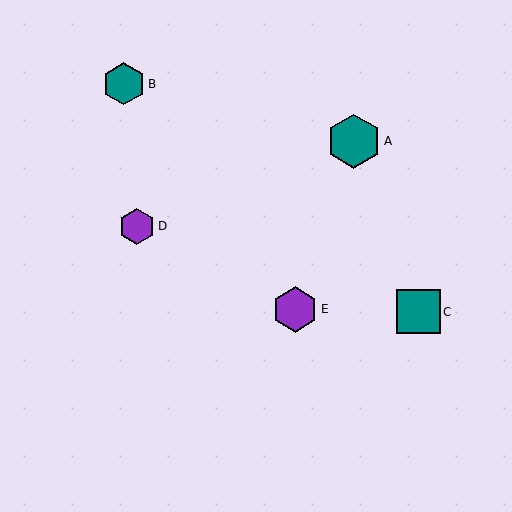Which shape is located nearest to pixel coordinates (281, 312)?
The purple hexagon (labeled E) at (295, 309) is nearest to that location.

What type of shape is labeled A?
Shape A is a teal hexagon.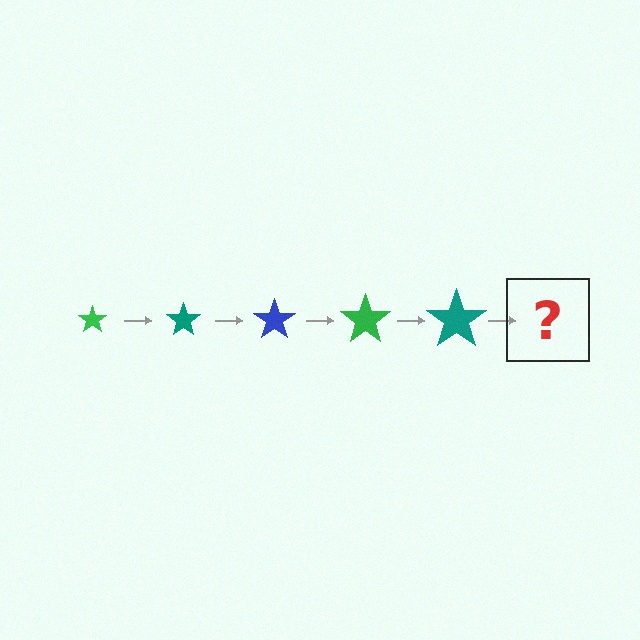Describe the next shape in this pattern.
It should be a blue star, larger than the previous one.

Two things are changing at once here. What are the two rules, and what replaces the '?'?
The two rules are that the star grows larger each step and the color cycles through green, teal, and blue. The '?' should be a blue star, larger than the previous one.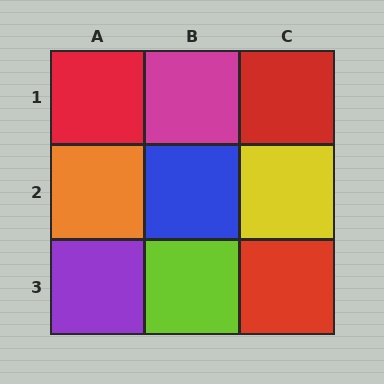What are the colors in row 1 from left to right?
Red, magenta, red.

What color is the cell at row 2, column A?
Orange.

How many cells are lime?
1 cell is lime.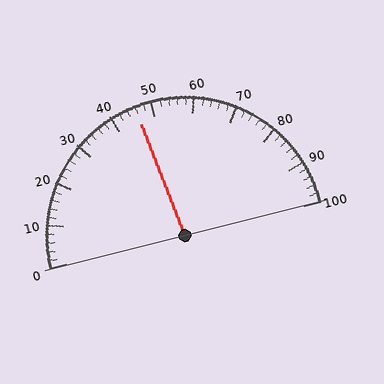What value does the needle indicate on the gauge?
The needle indicates approximately 46.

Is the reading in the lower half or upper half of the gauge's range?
The reading is in the lower half of the range (0 to 100).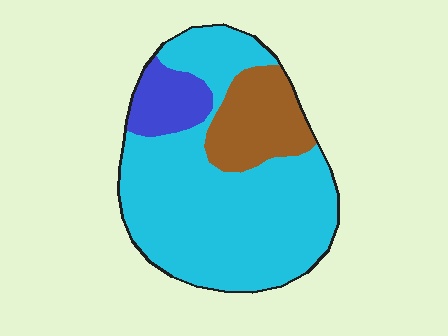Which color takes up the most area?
Cyan, at roughly 70%.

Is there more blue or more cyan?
Cyan.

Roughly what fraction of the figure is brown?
Brown takes up about one sixth (1/6) of the figure.